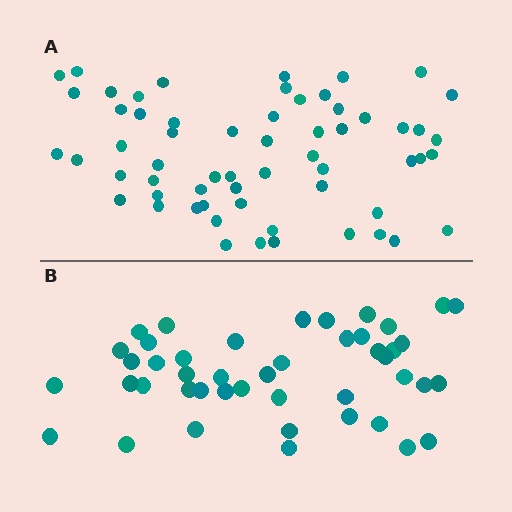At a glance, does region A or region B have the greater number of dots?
Region A (the top region) has more dots.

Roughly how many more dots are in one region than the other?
Region A has approximately 15 more dots than region B.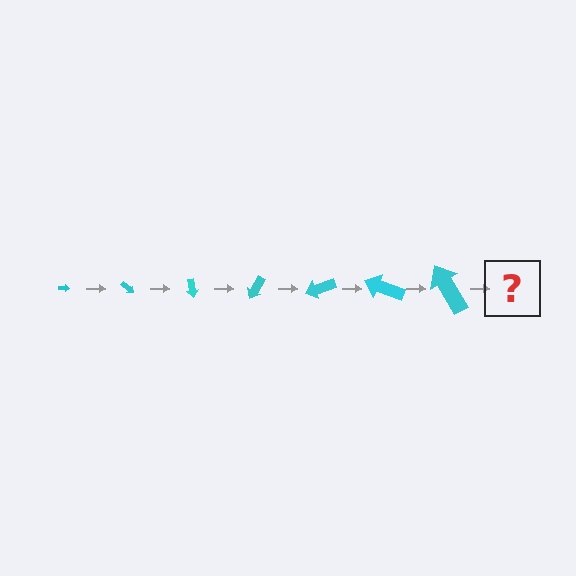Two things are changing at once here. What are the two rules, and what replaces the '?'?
The two rules are that the arrow grows larger each step and it rotates 40 degrees each step. The '?' should be an arrow, larger than the previous one and rotated 280 degrees from the start.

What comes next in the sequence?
The next element should be an arrow, larger than the previous one and rotated 280 degrees from the start.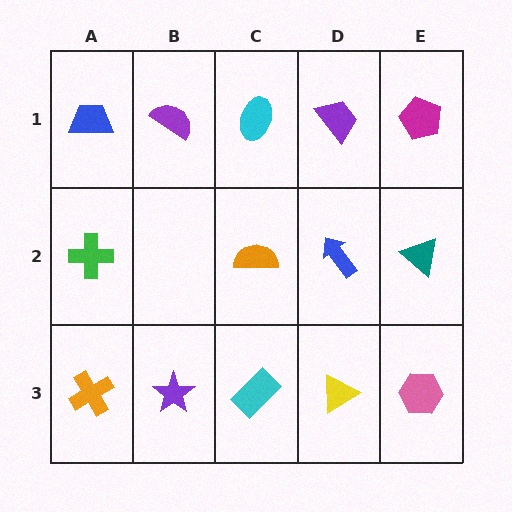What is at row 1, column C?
A cyan ellipse.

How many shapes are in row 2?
4 shapes.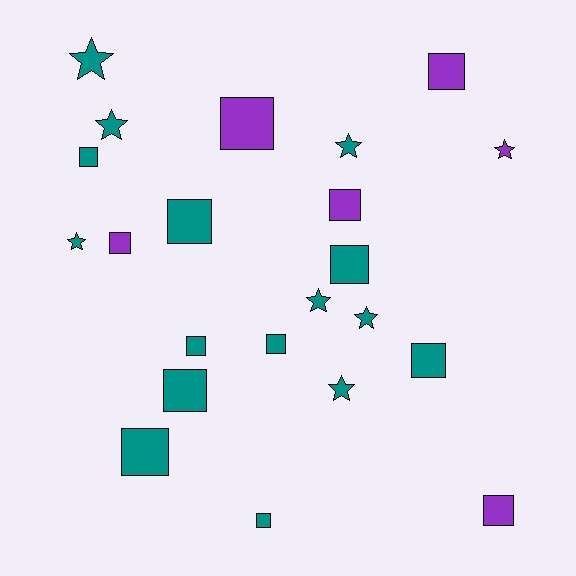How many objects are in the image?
There are 22 objects.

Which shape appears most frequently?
Square, with 14 objects.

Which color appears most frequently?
Teal, with 16 objects.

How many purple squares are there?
There are 5 purple squares.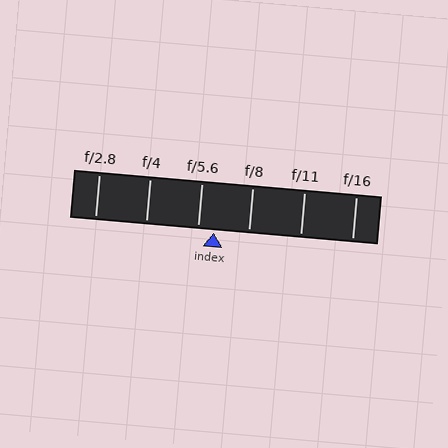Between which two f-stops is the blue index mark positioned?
The index mark is between f/5.6 and f/8.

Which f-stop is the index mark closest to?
The index mark is closest to f/5.6.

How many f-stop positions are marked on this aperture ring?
There are 6 f-stop positions marked.